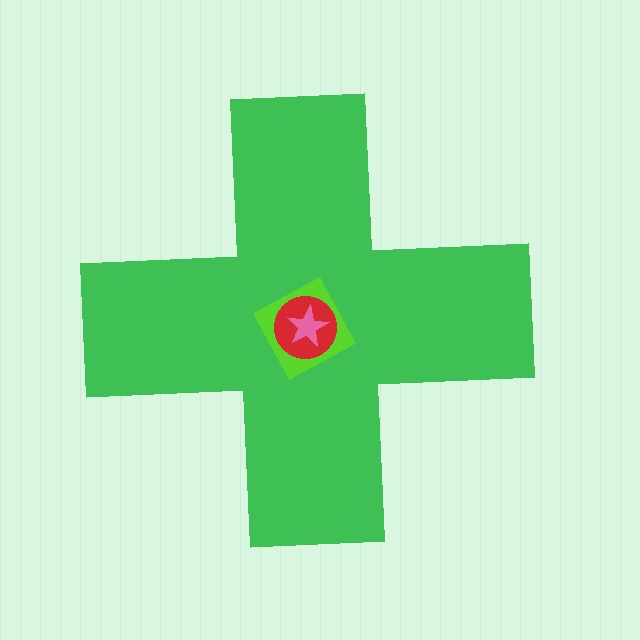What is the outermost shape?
The green cross.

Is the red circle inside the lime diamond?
Yes.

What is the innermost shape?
The pink star.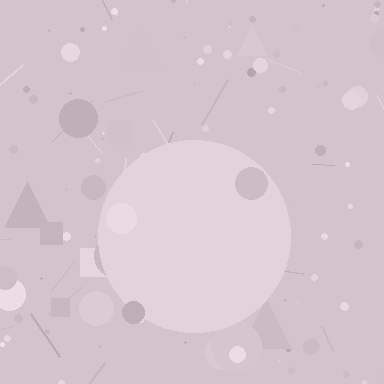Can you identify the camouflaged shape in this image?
The camouflaged shape is a circle.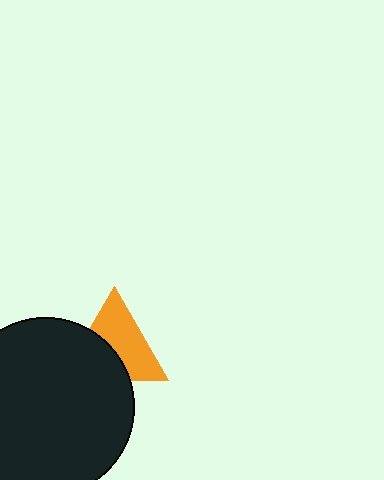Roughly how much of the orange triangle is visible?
About half of it is visible (roughly 58%).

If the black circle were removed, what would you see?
You would see the complete orange triangle.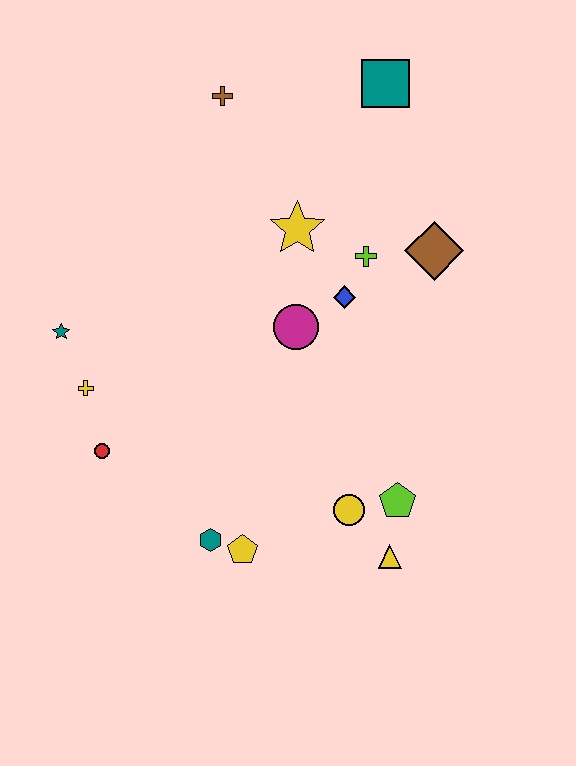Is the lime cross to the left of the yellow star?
No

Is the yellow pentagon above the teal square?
No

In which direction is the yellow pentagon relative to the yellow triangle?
The yellow pentagon is to the left of the yellow triangle.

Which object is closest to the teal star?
The yellow cross is closest to the teal star.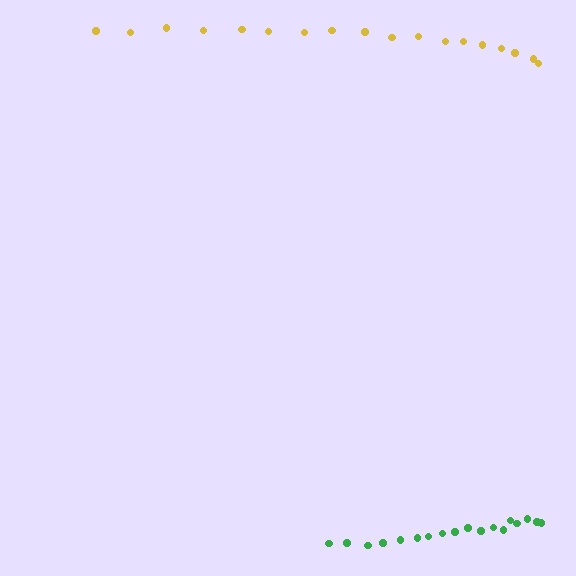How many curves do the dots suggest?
There are 2 distinct paths.